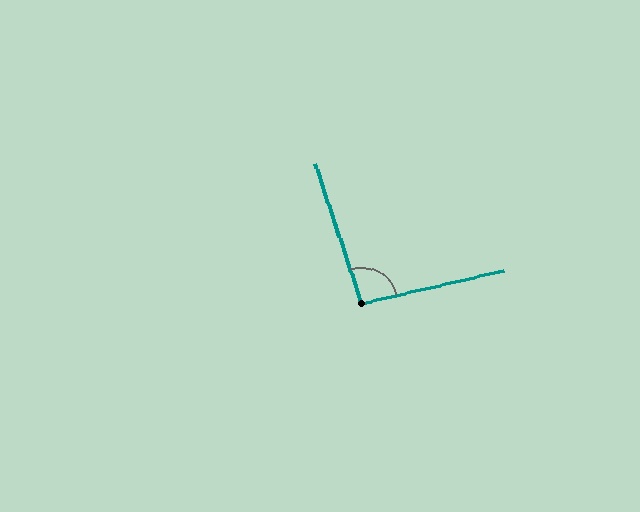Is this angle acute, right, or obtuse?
It is obtuse.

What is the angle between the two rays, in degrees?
Approximately 95 degrees.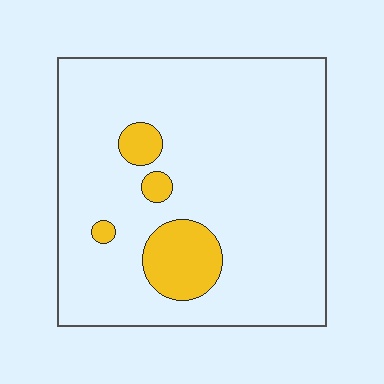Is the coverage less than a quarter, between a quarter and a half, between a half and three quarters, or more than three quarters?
Less than a quarter.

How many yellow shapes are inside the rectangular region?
4.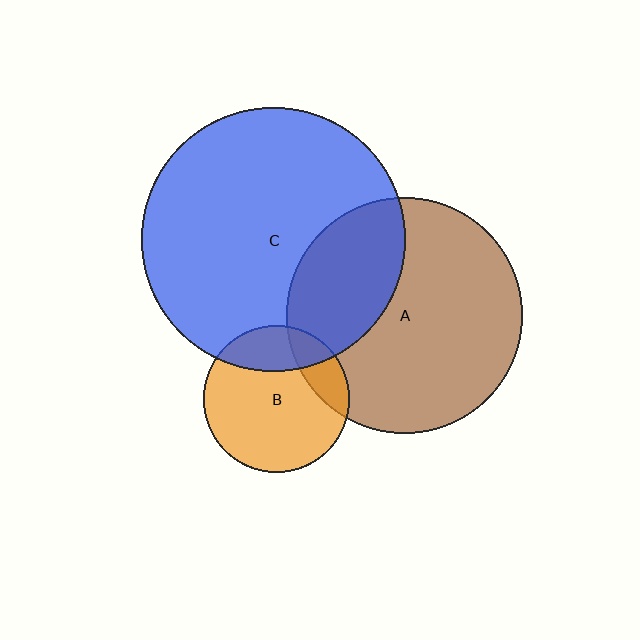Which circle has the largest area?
Circle C (blue).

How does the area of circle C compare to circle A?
Approximately 1.3 times.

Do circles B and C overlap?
Yes.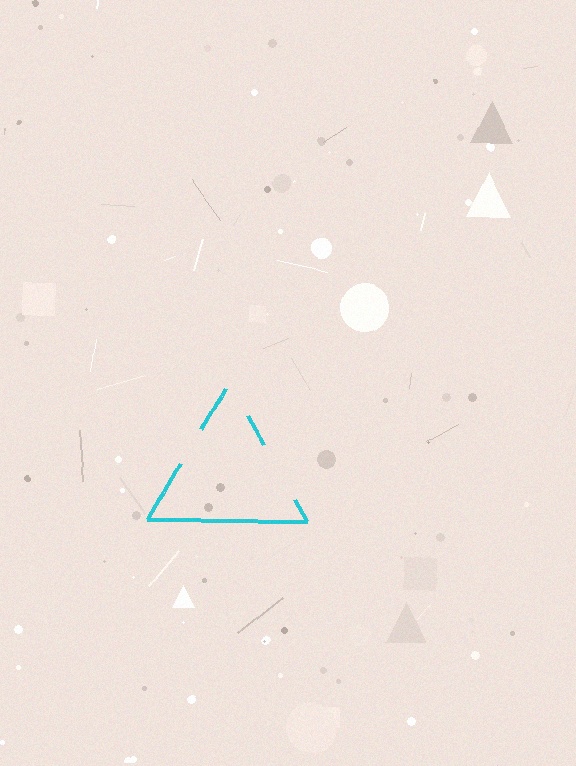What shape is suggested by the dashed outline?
The dashed outline suggests a triangle.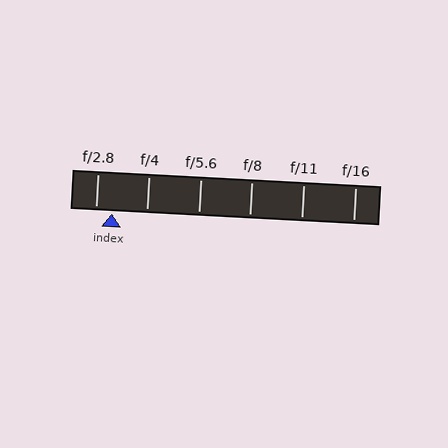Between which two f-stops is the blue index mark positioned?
The index mark is between f/2.8 and f/4.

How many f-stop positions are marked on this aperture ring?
There are 6 f-stop positions marked.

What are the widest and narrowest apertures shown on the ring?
The widest aperture shown is f/2.8 and the narrowest is f/16.